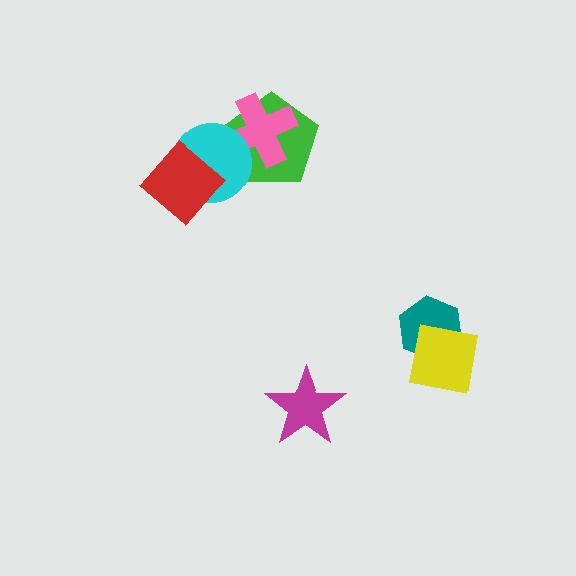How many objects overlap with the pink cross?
2 objects overlap with the pink cross.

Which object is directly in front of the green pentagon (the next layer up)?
The pink cross is directly in front of the green pentagon.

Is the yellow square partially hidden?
No, no other shape covers it.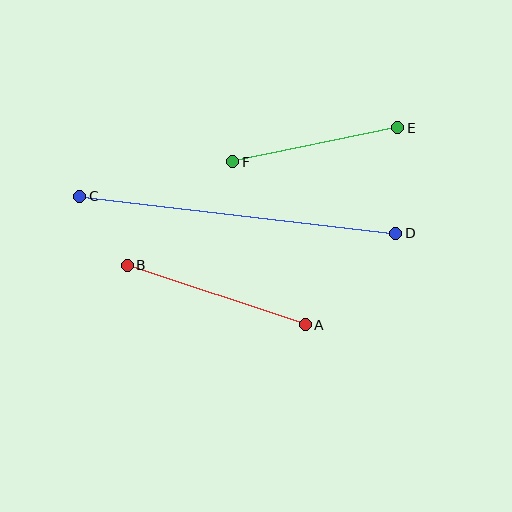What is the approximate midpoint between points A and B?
The midpoint is at approximately (216, 295) pixels.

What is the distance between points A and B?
The distance is approximately 188 pixels.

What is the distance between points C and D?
The distance is approximately 318 pixels.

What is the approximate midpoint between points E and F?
The midpoint is at approximately (315, 145) pixels.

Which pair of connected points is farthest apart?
Points C and D are farthest apart.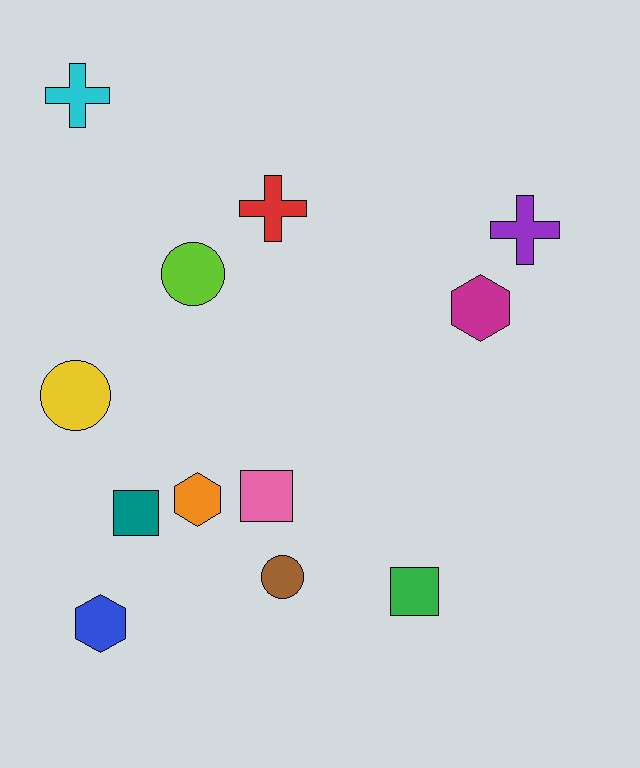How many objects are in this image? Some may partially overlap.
There are 12 objects.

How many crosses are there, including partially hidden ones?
There are 3 crosses.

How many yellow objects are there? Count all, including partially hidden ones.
There is 1 yellow object.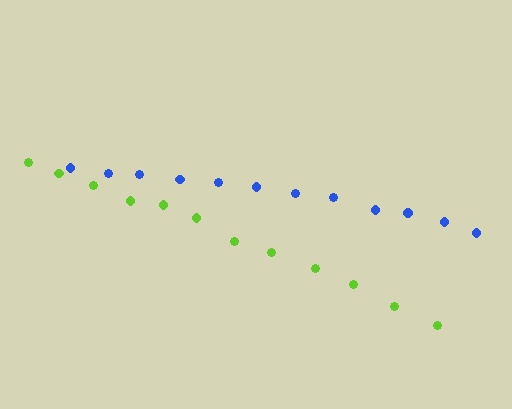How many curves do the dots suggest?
There are 2 distinct paths.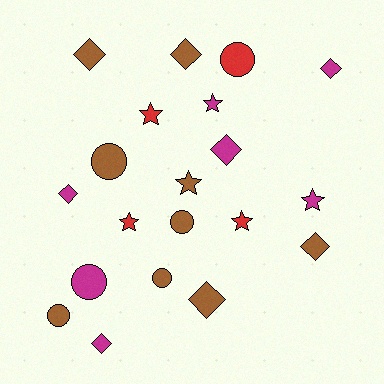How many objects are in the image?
There are 20 objects.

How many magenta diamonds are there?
There are 4 magenta diamonds.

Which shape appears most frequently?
Diamond, with 8 objects.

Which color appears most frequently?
Brown, with 9 objects.